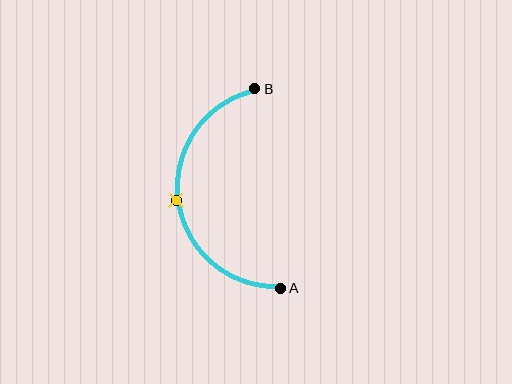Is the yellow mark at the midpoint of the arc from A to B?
Yes. The yellow mark lies on the arc at equal arc-length from both A and B — it is the arc midpoint.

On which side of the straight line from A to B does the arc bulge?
The arc bulges to the left of the straight line connecting A and B.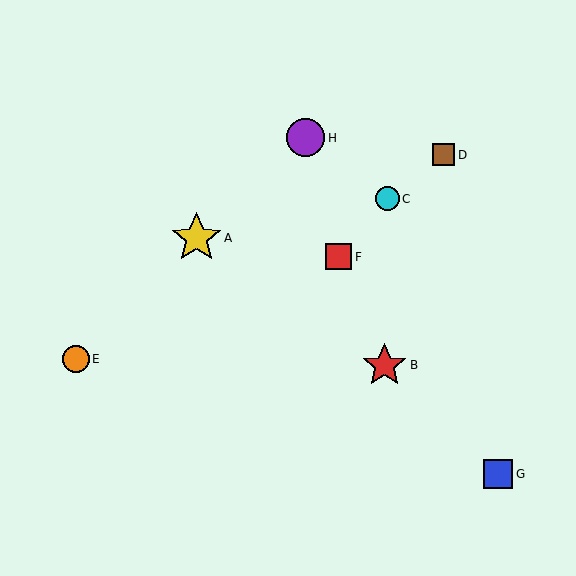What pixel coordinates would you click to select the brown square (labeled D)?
Click at (443, 155) to select the brown square D.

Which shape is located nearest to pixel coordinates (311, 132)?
The purple circle (labeled H) at (305, 138) is nearest to that location.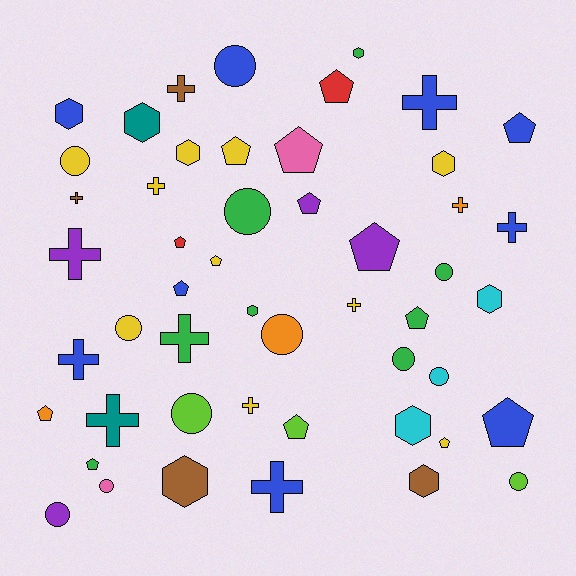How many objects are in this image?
There are 50 objects.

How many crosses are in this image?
There are 13 crosses.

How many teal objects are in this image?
There are 2 teal objects.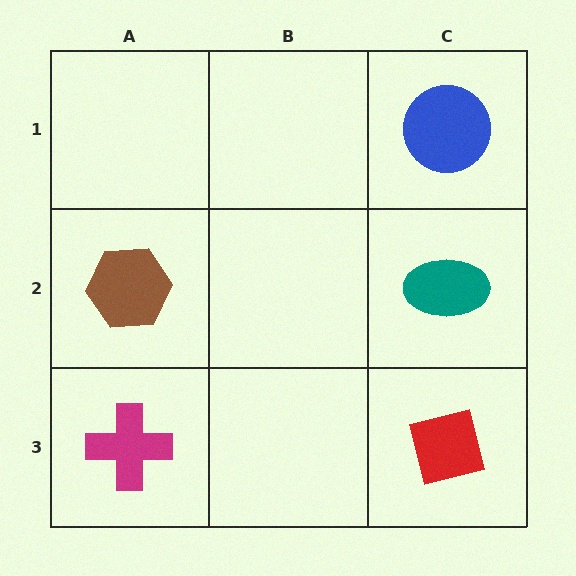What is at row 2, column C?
A teal ellipse.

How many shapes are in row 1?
1 shape.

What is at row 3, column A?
A magenta cross.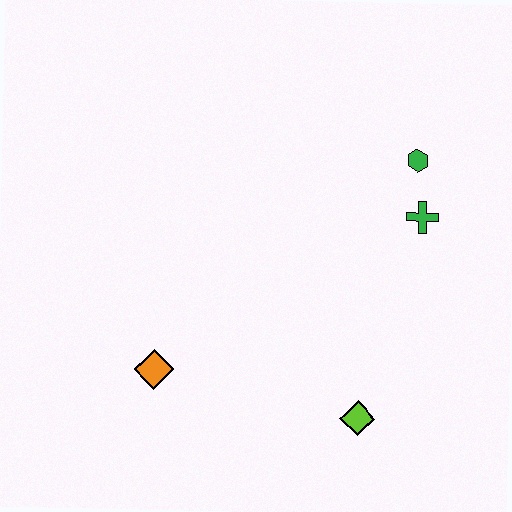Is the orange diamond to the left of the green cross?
Yes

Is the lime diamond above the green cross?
No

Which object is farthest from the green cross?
The orange diamond is farthest from the green cross.